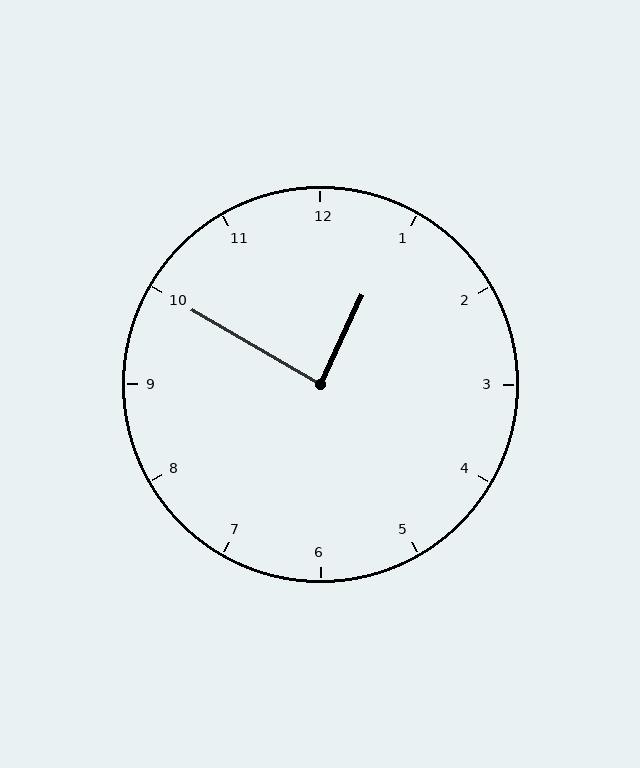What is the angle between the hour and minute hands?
Approximately 85 degrees.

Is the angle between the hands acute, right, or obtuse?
It is right.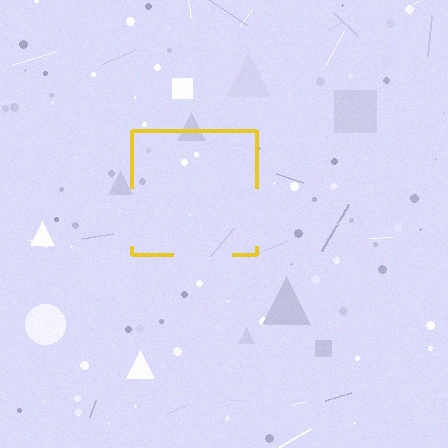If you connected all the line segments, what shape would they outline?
They would outline a square.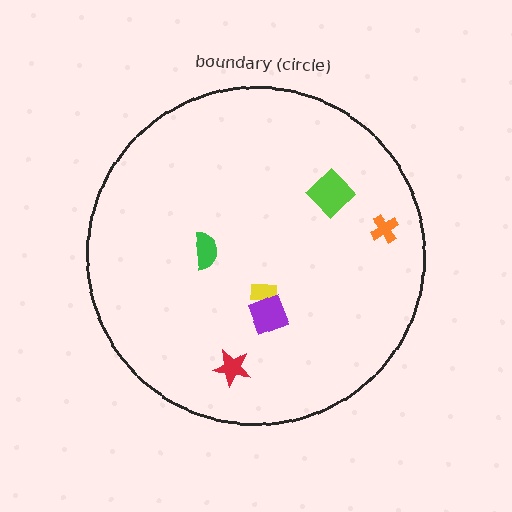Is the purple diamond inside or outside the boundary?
Inside.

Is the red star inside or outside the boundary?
Inside.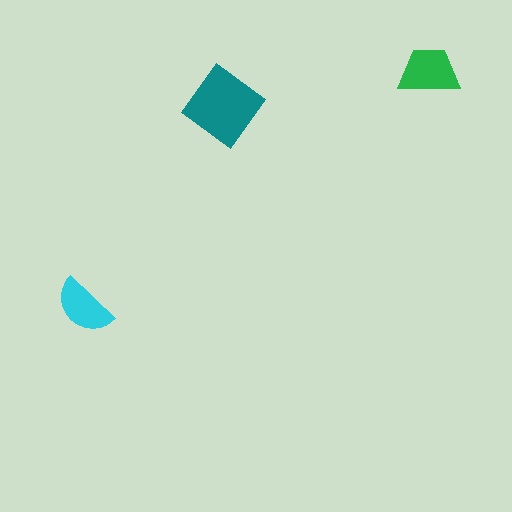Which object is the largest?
The teal diamond.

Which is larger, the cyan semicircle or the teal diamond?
The teal diamond.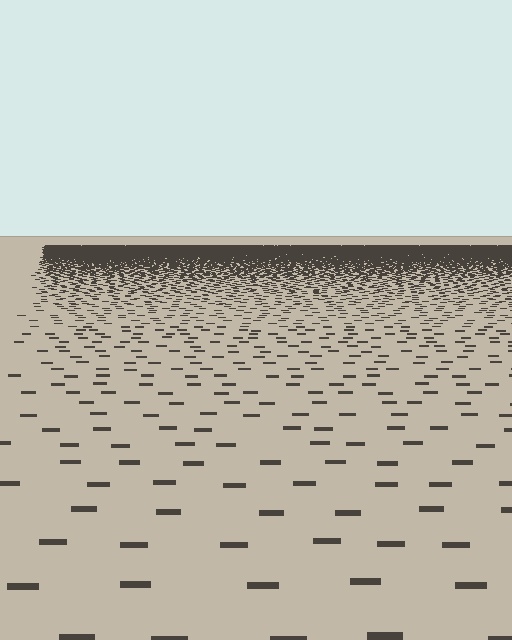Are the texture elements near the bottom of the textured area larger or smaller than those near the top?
Larger. Near the bottom, elements are closer to the viewer and appear at a bigger on-screen size.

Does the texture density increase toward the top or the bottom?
Density increases toward the top.